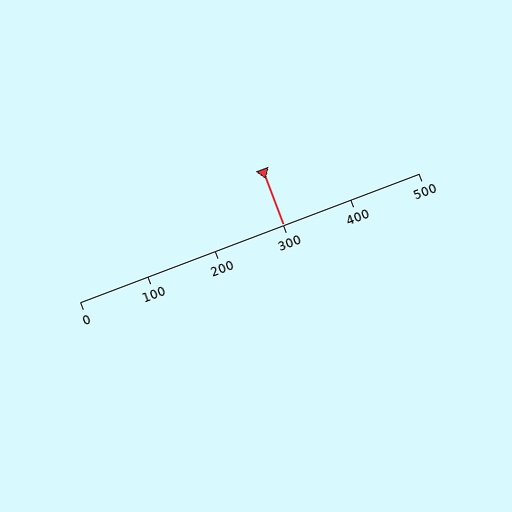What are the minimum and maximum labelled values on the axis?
The axis runs from 0 to 500.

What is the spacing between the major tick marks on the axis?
The major ticks are spaced 100 apart.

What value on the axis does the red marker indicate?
The marker indicates approximately 300.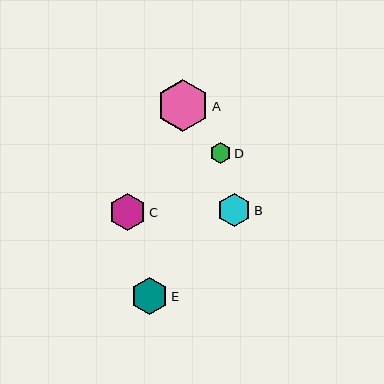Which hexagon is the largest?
Hexagon A is the largest with a size of approximately 52 pixels.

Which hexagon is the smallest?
Hexagon D is the smallest with a size of approximately 21 pixels.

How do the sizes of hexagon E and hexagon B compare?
Hexagon E and hexagon B are approximately the same size.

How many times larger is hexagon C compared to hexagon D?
Hexagon C is approximately 1.8 times the size of hexagon D.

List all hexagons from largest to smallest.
From largest to smallest: A, C, E, B, D.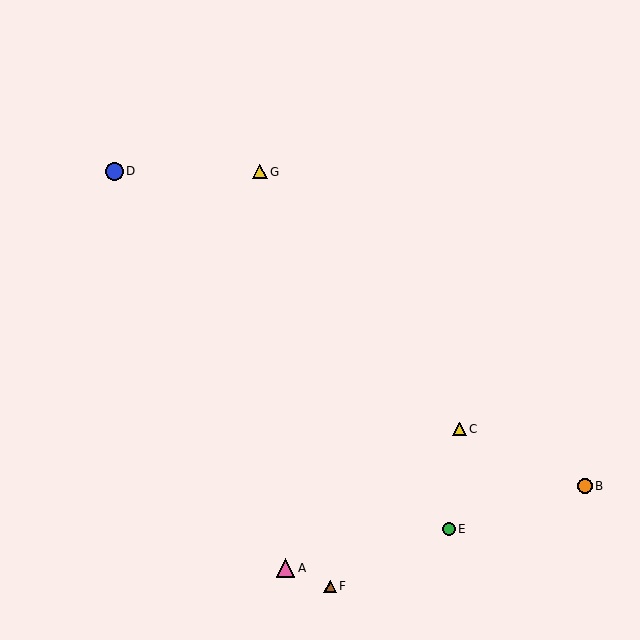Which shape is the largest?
The pink triangle (labeled A) is the largest.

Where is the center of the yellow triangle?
The center of the yellow triangle is at (260, 172).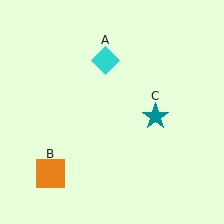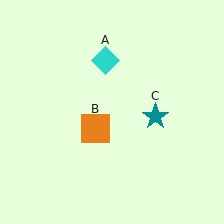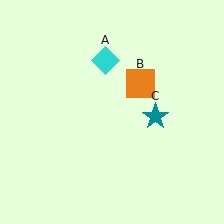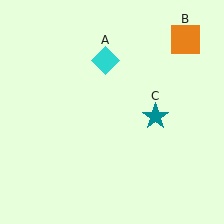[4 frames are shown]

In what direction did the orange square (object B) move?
The orange square (object B) moved up and to the right.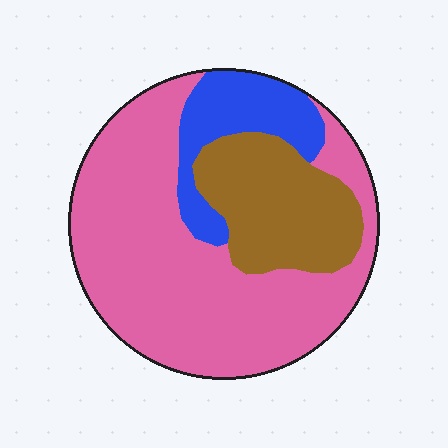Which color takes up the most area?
Pink, at roughly 60%.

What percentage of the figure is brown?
Brown takes up about one quarter (1/4) of the figure.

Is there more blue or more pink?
Pink.